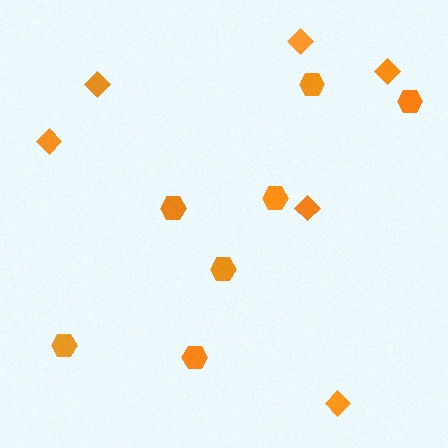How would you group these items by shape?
There are 2 groups: one group of hexagons (7) and one group of diamonds (6).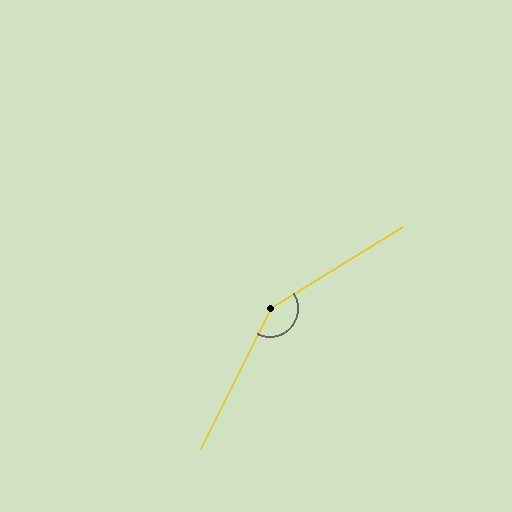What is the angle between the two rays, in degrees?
Approximately 148 degrees.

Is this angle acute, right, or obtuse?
It is obtuse.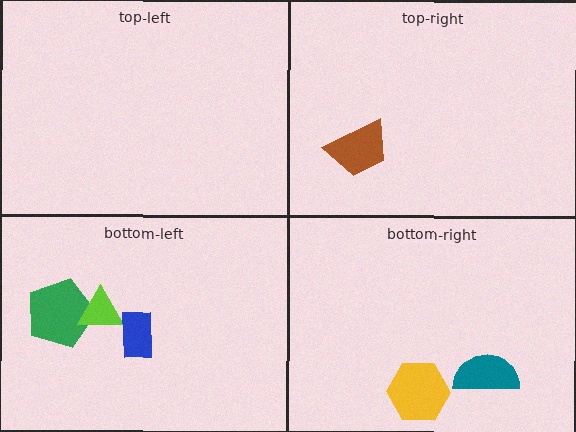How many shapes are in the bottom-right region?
2.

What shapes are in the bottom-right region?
The teal semicircle, the yellow hexagon.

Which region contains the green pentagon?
The bottom-left region.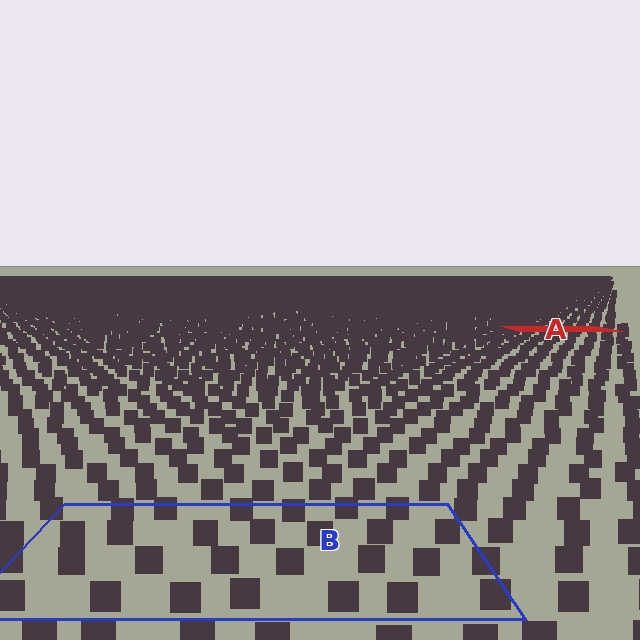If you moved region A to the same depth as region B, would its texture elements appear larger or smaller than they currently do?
They would appear larger. At a closer depth, the same texture elements are projected at a bigger on-screen size.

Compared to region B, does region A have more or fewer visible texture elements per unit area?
Region A has more texture elements per unit area — they are packed more densely because it is farther away.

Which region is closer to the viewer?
Region B is closer. The texture elements there are larger and more spread out.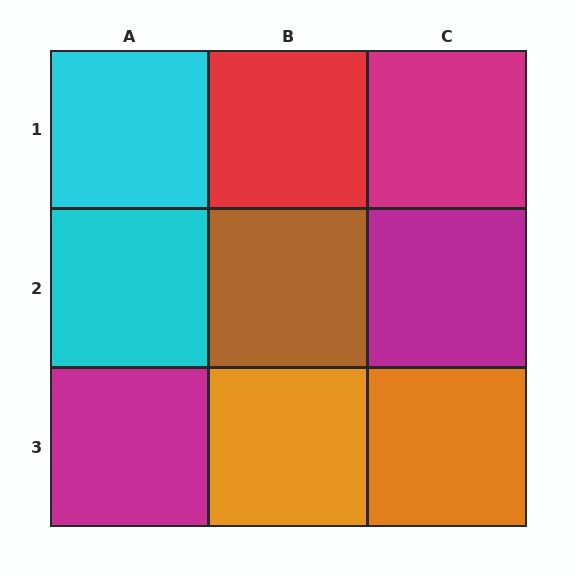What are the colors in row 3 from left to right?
Magenta, orange, orange.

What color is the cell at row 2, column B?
Brown.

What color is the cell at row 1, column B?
Red.